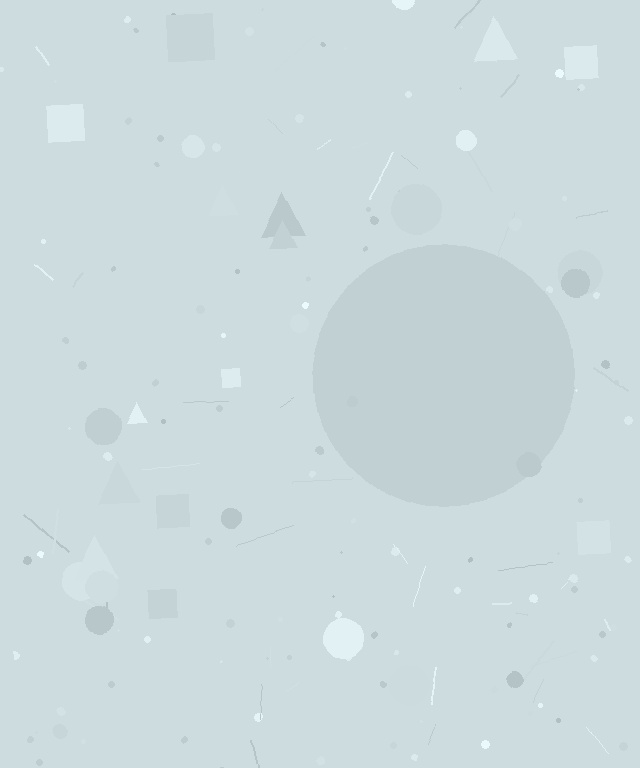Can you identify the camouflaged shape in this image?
The camouflaged shape is a circle.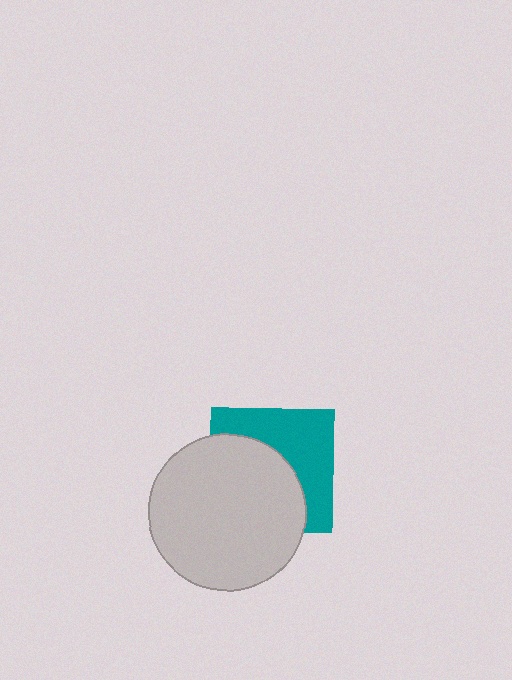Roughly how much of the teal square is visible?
About half of it is visible (roughly 47%).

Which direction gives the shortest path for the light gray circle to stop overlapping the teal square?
Moving toward the lower-left gives the shortest separation.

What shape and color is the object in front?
The object in front is a light gray circle.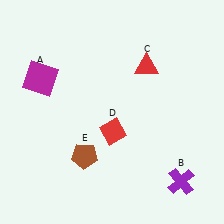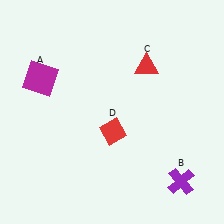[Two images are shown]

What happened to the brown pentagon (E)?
The brown pentagon (E) was removed in Image 2. It was in the bottom-left area of Image 1.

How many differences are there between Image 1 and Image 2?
There is 1 difference between the two images.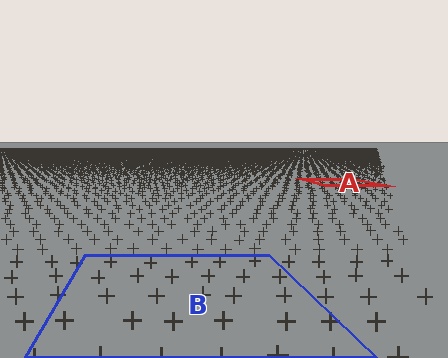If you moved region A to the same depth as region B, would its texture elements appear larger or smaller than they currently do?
They would appear larger. At a closer depth, the same texture elements are projected at a bigger on-screen size.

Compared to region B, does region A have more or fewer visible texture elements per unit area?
Region A has more texture elements per unit area — they are packed more densely because it is farther away.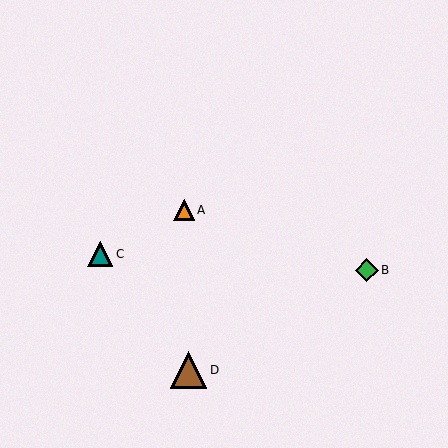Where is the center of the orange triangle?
The center of the orange triangle is at (184, 210).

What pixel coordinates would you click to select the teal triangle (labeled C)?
Click at (100, 254) to select the teal triangle C.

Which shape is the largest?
The brown triangle (labeled D) is the largest.